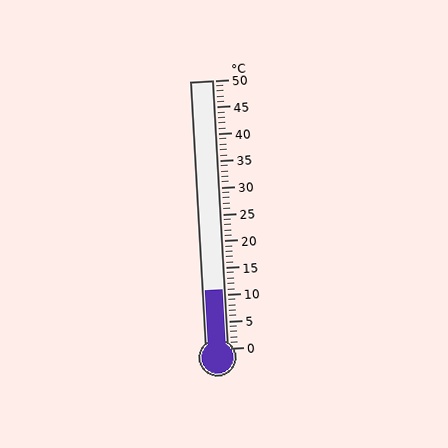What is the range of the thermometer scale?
The thermometer scale ranges from 0°C to 50°C.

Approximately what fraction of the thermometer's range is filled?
The thermometer is filled to approximately 20% of its range.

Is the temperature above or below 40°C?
The temperature is below 40°C.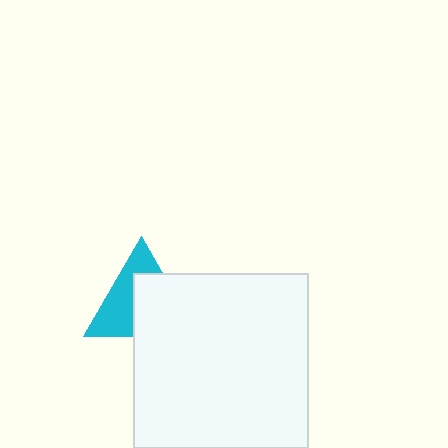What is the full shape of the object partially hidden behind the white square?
The partially hidden object is a cyan triangle.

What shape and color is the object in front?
The object in front is a white square.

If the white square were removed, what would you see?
You would see the complete cyan triangle.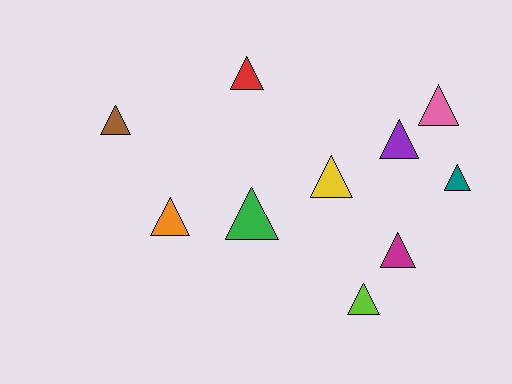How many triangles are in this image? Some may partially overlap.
There are 10 triangles.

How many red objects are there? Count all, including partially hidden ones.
There is 1 red object.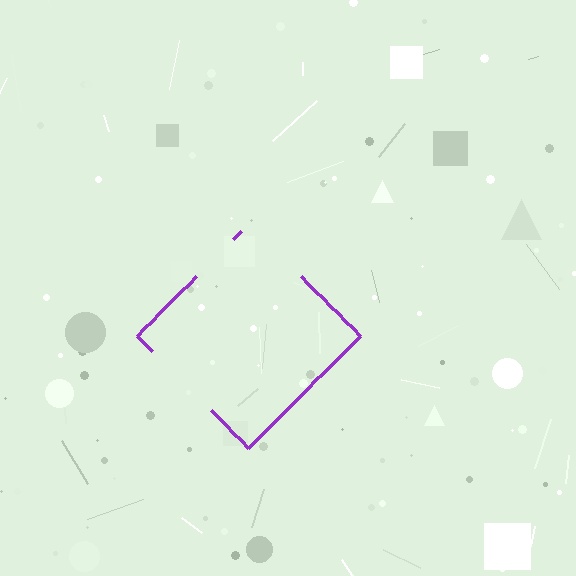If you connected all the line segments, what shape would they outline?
They would outline a diamond.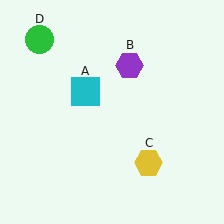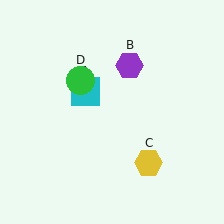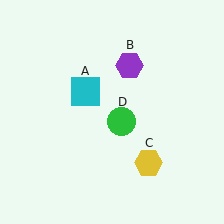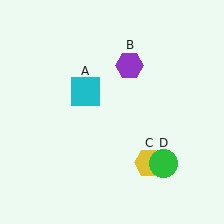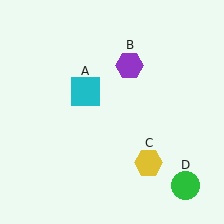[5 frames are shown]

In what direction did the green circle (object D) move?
The green circle (object D) moved down and to the right.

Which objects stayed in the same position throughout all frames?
Cyan square (object A) and purple hexagon (object B) and yellow hexagon (object C) remained stationary.